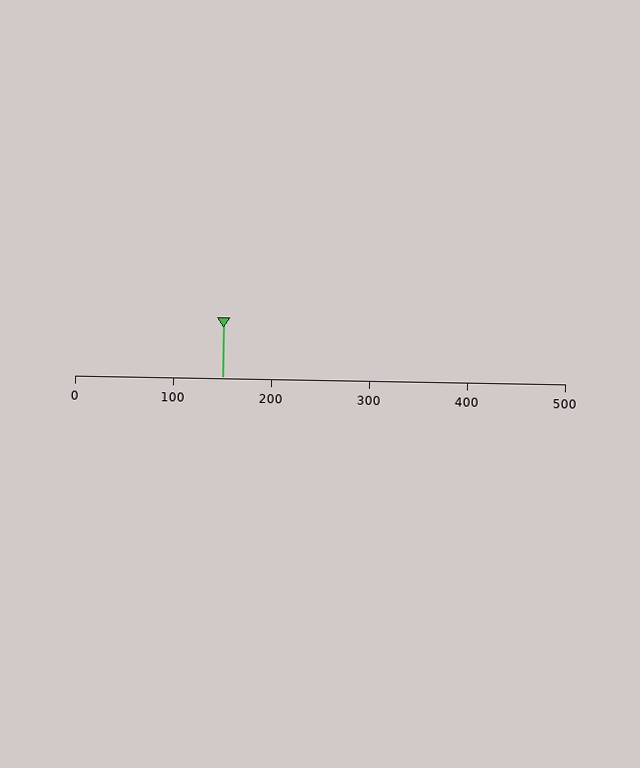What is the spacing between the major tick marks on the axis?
The major ticks are spaced 100 apart.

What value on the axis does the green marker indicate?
The marker indicates approximately 150.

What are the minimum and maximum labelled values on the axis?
The axis runs from 0 to 500.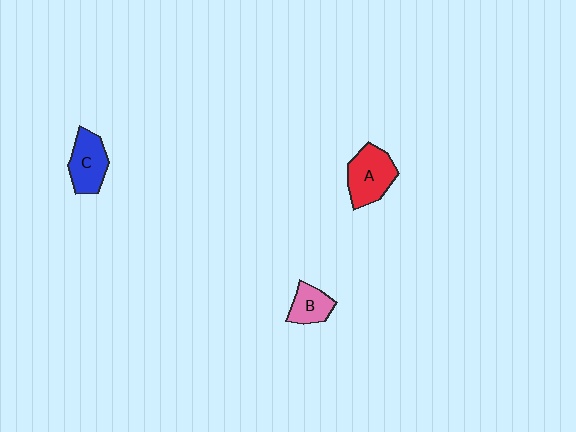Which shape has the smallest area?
Shape B (pink).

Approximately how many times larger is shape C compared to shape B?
Approximately 1.4 times.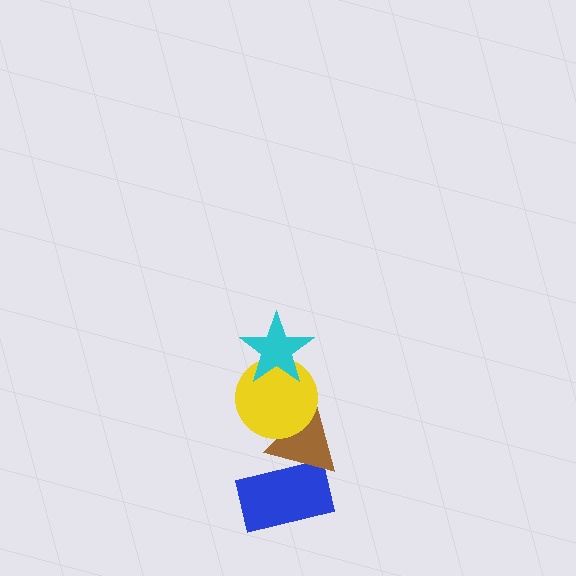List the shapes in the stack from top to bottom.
From top to bottom: the cyan star, the yellow circle, the brown triangle, the blue rectangle.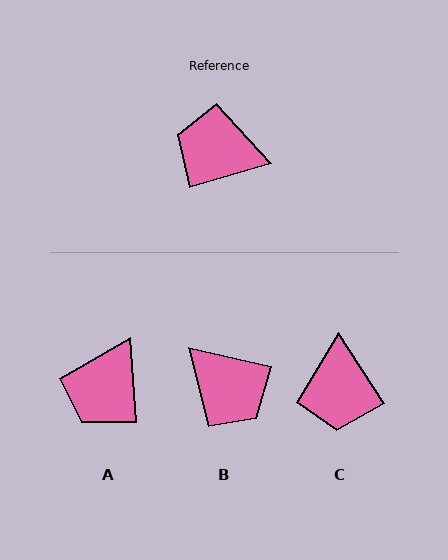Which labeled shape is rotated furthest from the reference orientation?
B, about 151 degrees away.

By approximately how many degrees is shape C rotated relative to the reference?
Approximately 107 degrees counter-clockwise.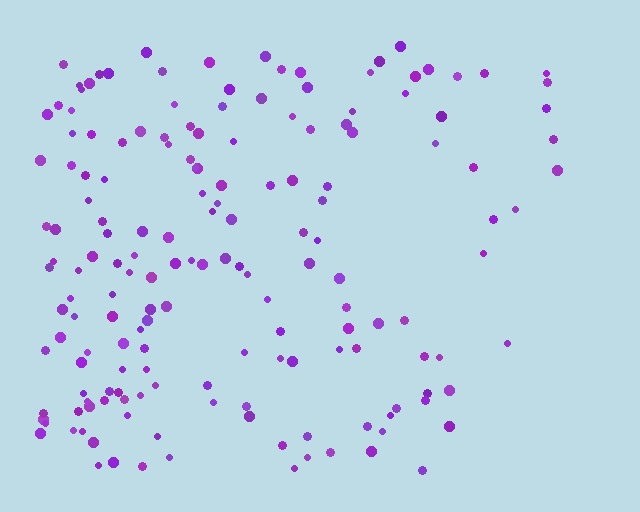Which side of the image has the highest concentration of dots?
The left.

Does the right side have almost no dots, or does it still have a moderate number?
Still a moderate number, just noticeably fewer than the left.